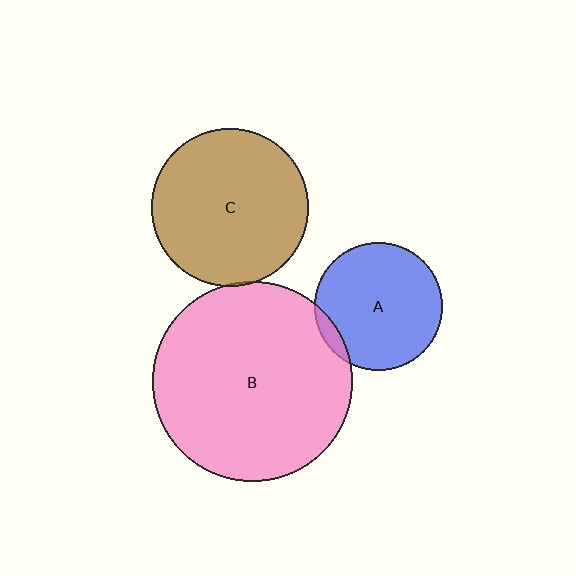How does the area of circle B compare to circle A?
Approximately 2.4 times.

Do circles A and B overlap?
Yes.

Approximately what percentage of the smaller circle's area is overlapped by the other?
Approximately 5%.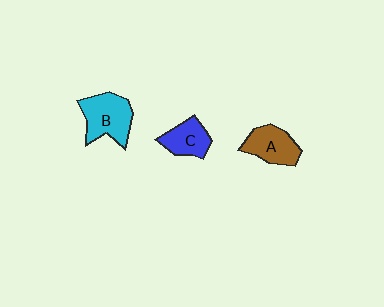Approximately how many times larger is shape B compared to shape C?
Approximately 1.5 times.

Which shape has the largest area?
Shape B (cyan).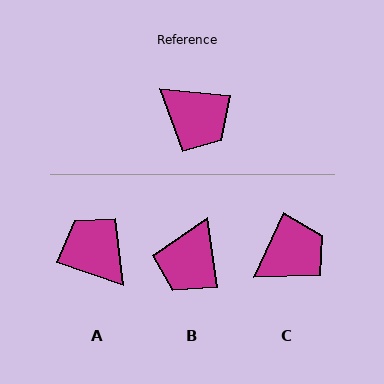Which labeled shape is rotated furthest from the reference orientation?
A, about 167 degrees away.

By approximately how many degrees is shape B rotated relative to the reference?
Approximately 76 degrees clockwise.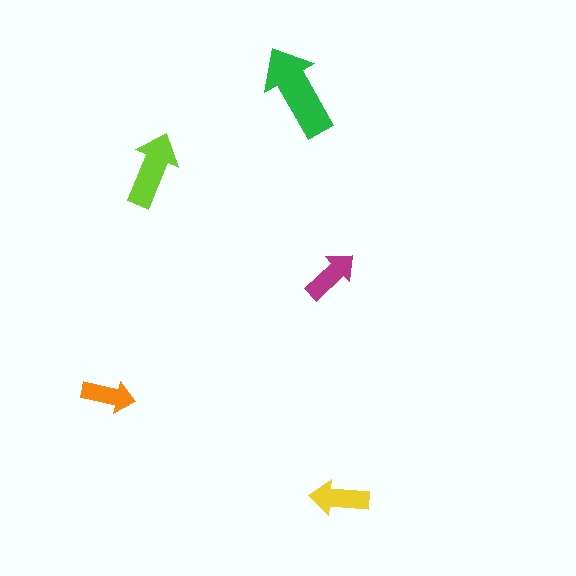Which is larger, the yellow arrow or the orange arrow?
The yellow one.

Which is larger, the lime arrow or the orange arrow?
The lime one.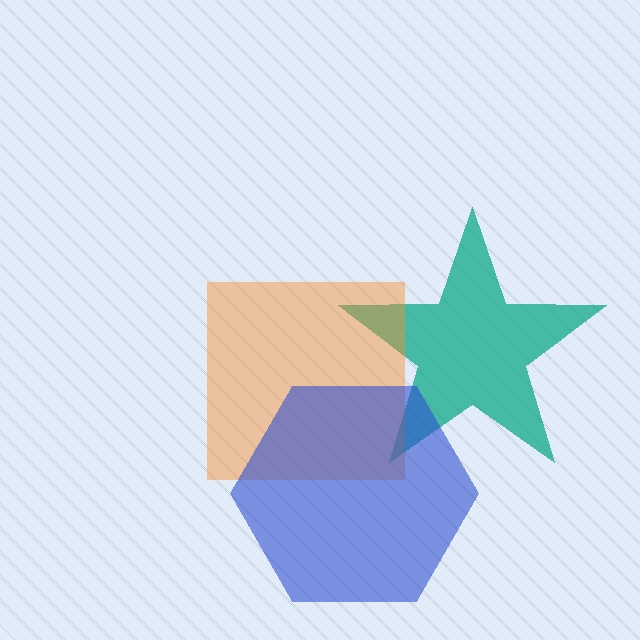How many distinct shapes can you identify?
There are 3 distinct shapes: a teal star, an orange square, a blue hexagon.